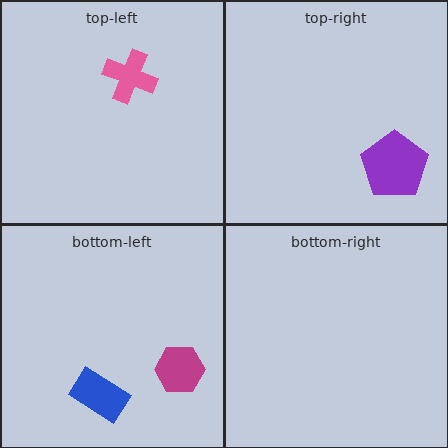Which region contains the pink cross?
The top-left region.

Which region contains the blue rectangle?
The bottom-left region.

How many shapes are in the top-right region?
1.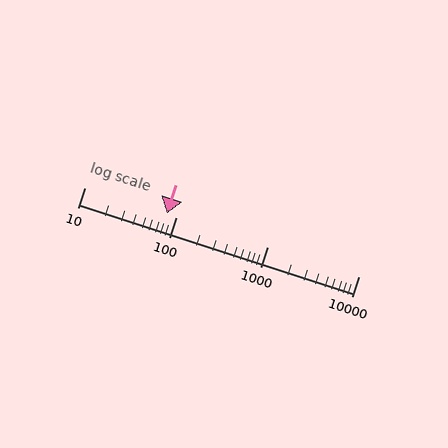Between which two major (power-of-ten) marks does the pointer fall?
The pointer is between 10 and 100.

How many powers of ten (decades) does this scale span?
The scale spans 3 decades, from 10 to 10000.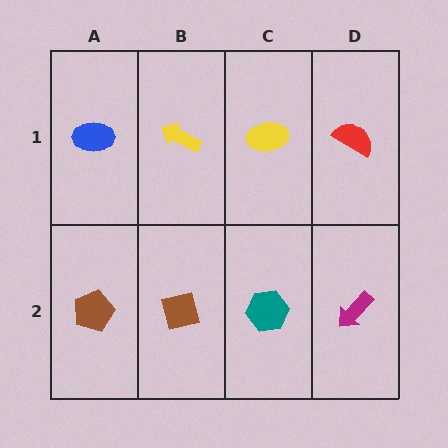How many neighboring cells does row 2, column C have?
3.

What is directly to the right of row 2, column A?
A brown square.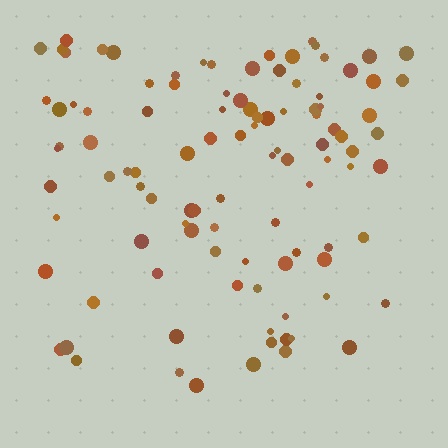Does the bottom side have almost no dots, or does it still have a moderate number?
Still a moderate number, just noticeably fewer than the top.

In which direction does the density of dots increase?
From bottom to top, with the top side densest.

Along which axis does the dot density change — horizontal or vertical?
Vertical.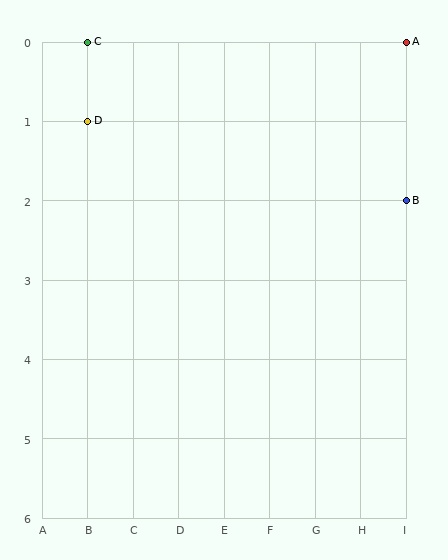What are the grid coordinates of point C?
Point C is at grid coordinates (B, 0).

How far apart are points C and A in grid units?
Points C and A are 7 columns apart.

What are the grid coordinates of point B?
Point B is at grid coordinates (I, 2).